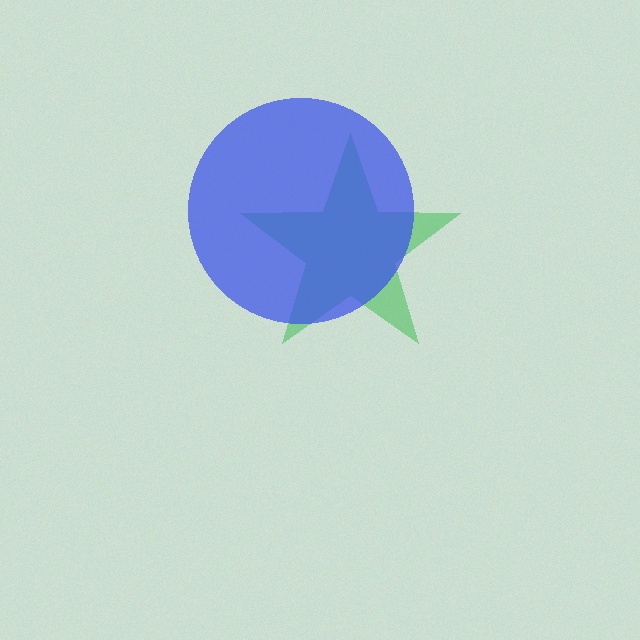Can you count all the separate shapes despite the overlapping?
Yes, there are 2 separate shapes.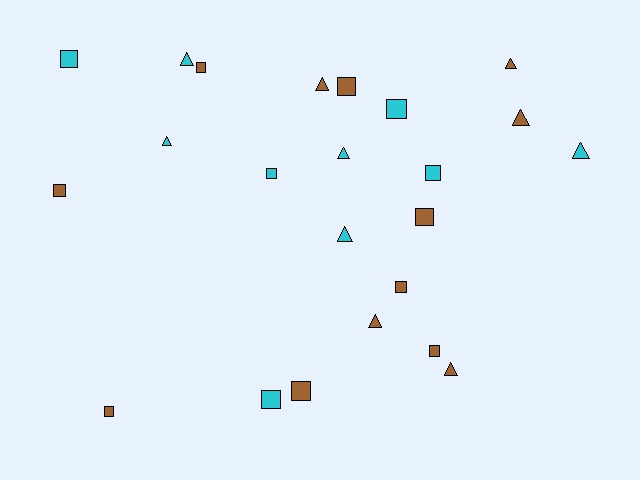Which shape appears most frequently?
Square, with 13 objects.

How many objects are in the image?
There are 23 objects.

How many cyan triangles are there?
There are 5 cyan triangles.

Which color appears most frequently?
Brown, with 13 objects.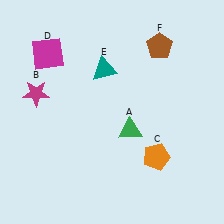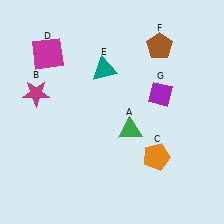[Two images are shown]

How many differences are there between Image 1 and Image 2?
There is 1 difference between the two images.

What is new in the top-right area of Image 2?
A purple diamond (G) was added in the top-right area of Image 2.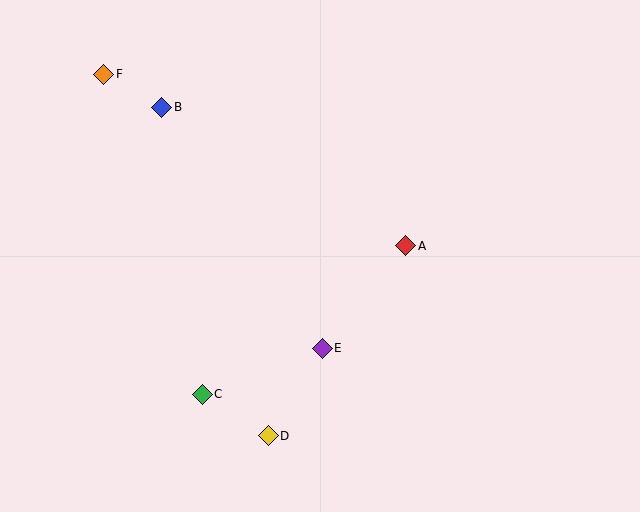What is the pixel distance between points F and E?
The distance between F and E is 351 pixels.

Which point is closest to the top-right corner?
Point A is closest to the top-right corner.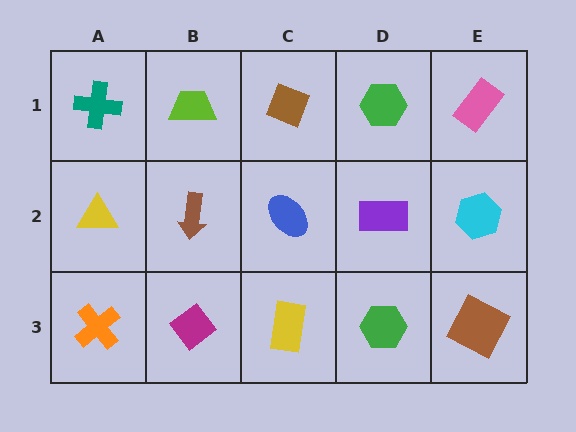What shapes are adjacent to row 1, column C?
A blue ellipse (row 2, column C), a lime trapezoid (row 1, column B), a green hexagon (row 1, column D).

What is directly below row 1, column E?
A cyan hexagon.